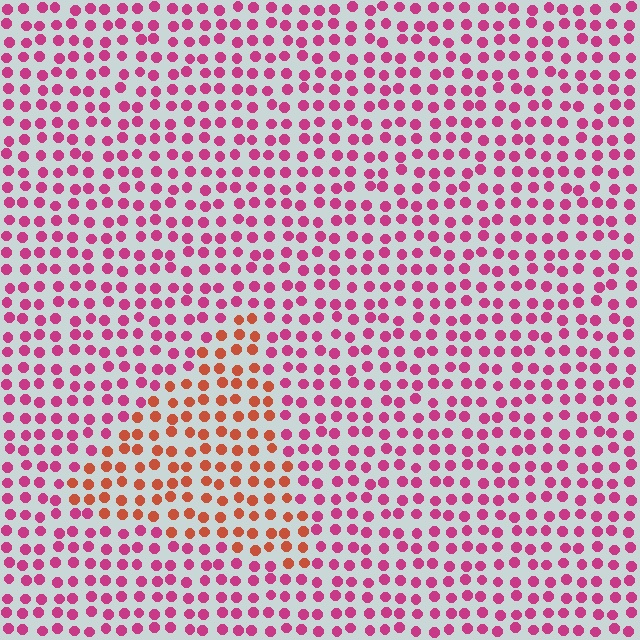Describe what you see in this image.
The image is filled with small magenta elements in a uniform arrangement. A triangle-shaped region is visible where the elements are tinted to a slightly different hue, forming a subtle color boundary.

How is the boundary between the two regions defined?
The boundary is defined purely by a slight shift in hue (about 43 degrees). Spacing, size, and orientation are identical on both sides.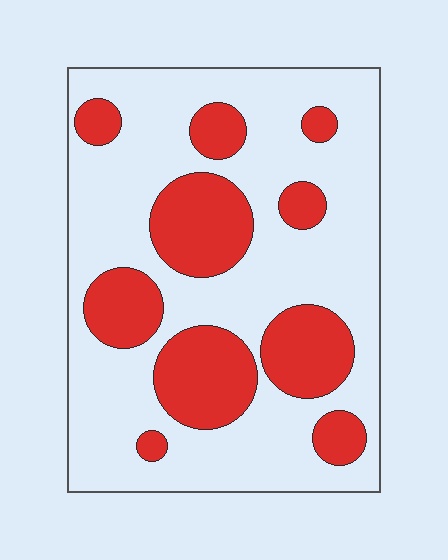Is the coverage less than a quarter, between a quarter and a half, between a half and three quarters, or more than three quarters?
Between a quarter and a half.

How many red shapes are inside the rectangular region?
10.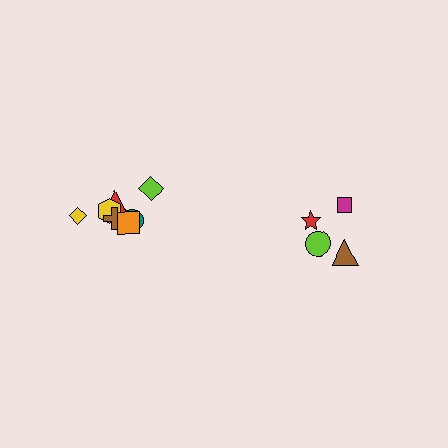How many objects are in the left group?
There are 8 objects.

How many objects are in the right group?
There are 4 objects.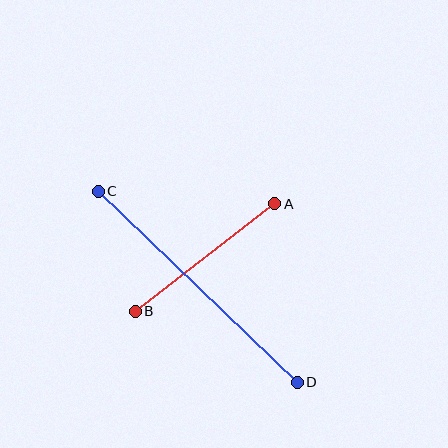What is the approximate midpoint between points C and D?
The midpoint is at approximately (198, 287) pixels.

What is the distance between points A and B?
The distance is approximately 176 pixels.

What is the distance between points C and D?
The distance is approximately 276 pixels.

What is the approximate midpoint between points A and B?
The midpoint is at approximately (205, 257) pixels.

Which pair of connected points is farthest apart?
Points C and D are farthest apart.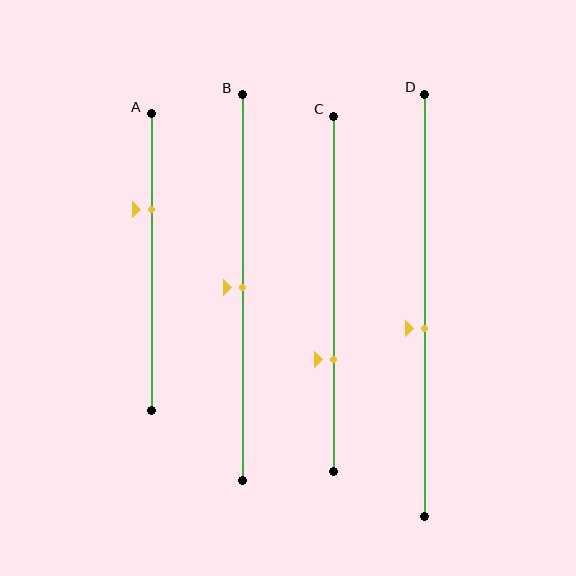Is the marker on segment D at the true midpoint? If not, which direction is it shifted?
No, the marker on segment D is shifted downward by about 6% of the segment length.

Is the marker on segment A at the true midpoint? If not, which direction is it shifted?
No, the marker on segment A is shifted upward by about 18% of the segment length.